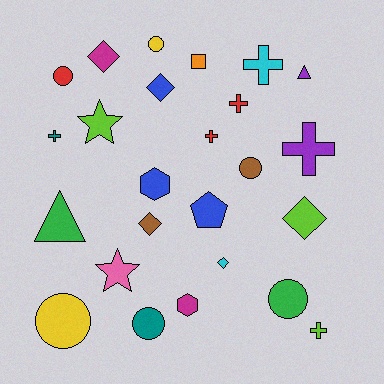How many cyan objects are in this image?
There are 2 cyan objects.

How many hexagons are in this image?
There are 2 hexagons.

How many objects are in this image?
There are 25 objects.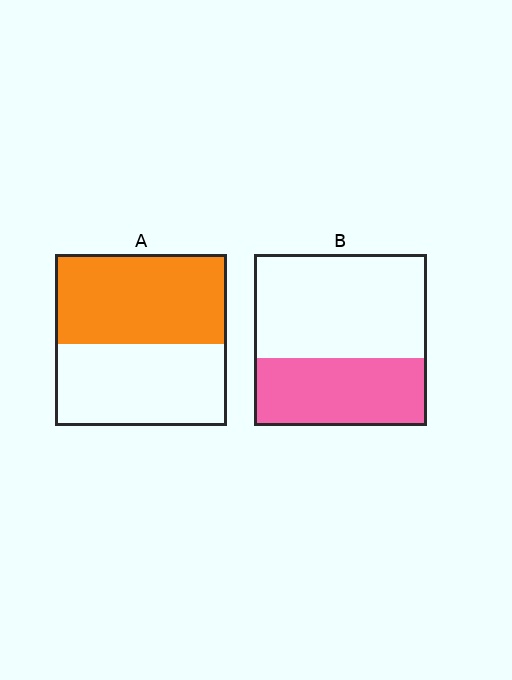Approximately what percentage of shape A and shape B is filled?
A is approximately 50% and B is approximately 40%.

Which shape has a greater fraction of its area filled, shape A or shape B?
Shape A.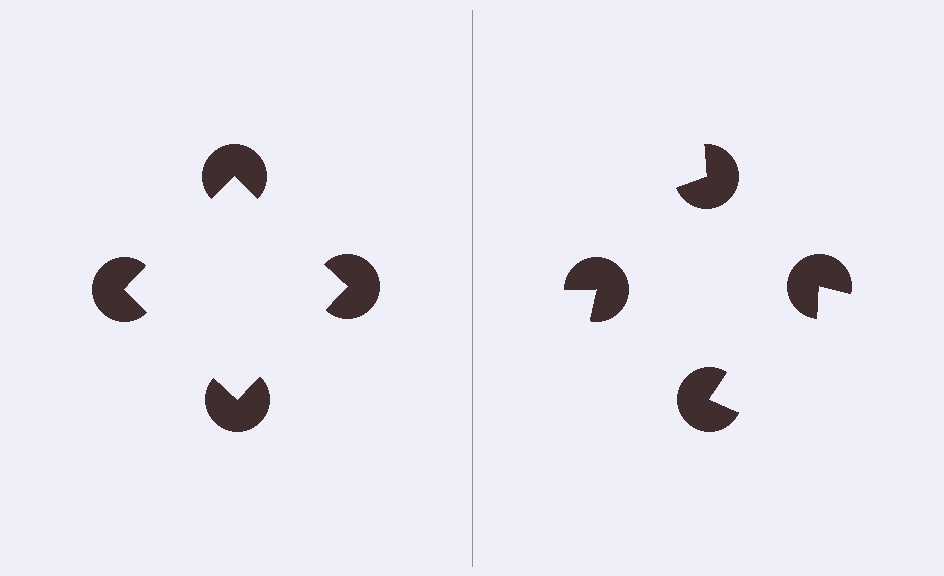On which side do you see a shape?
An illusory square appears on the left side. On the right side the wedge cuts are rotated, so no coherent shape forms.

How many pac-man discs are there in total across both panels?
8 — 4 on each side.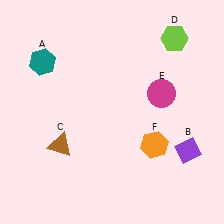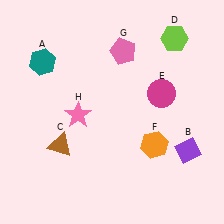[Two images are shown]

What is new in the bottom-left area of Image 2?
A pink star (H) was added in the bottom-left area of Image 2.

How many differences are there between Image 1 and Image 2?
There are 2 differences between the two images.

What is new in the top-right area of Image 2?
A pink pentagon (G) was added in the top-right area of Image 2.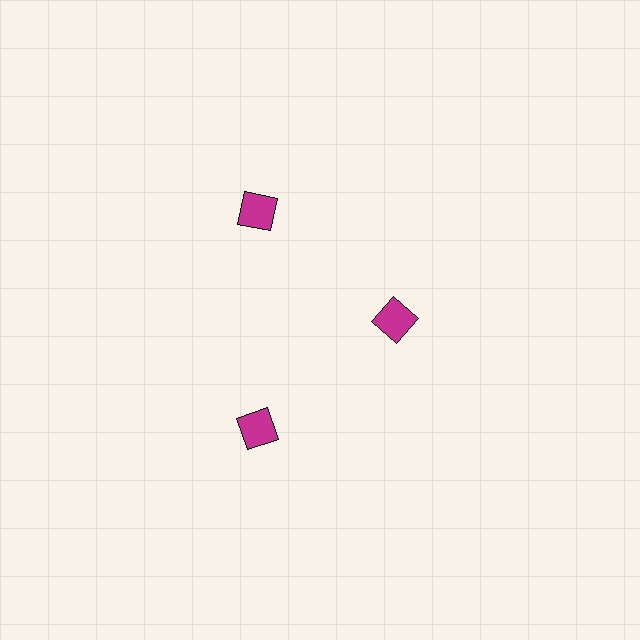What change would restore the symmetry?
The symmetry would be restored by moving it outward, back onto the ring so that all 3 diamonds sit at equal angles and equal distance from the center.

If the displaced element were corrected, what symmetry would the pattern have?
It would have 3-fold rotational symmetry — the pattern would map onto itself every 120 degrees.